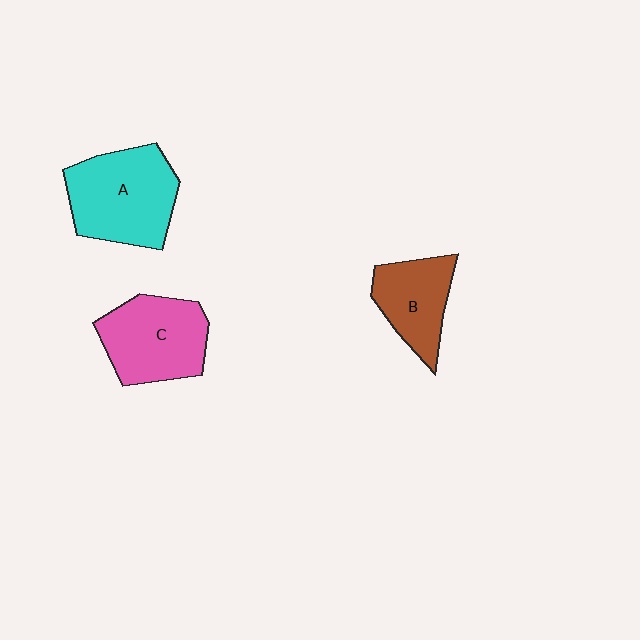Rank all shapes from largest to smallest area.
From largest to smallest: A (cyan), C (pink), B (brown).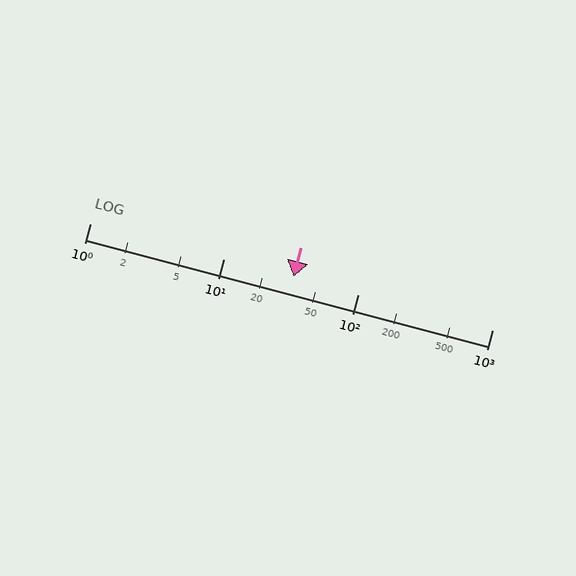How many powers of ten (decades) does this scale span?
The scale spans 3 decades, from 1 to 1000.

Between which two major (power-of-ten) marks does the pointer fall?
The pointer is between 10 and 100.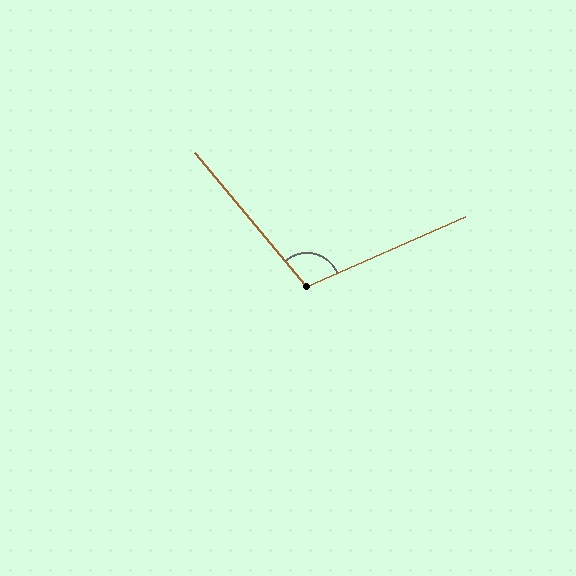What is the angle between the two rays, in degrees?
Approximately 106 degrees.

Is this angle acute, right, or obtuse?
It is obtuse.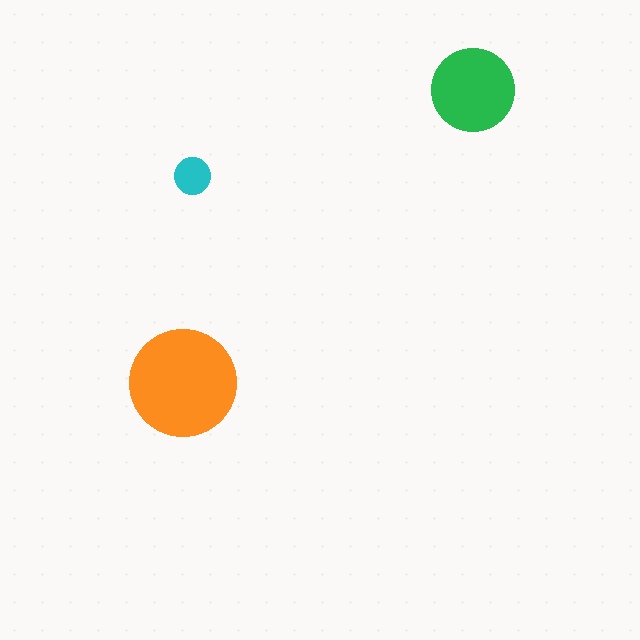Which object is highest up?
The green circle is topmost.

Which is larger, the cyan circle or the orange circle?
The orange one.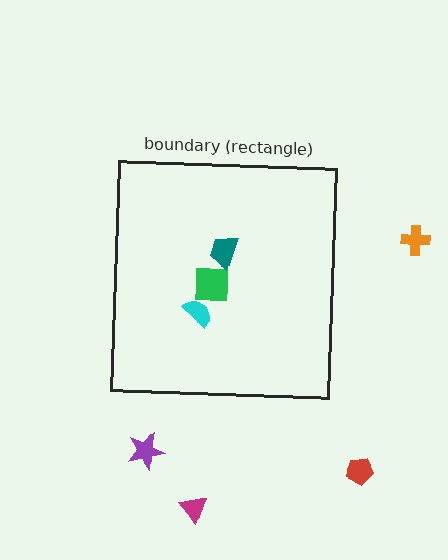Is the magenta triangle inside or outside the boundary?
Outside.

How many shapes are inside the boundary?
3 inside, 4 outside.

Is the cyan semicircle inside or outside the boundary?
Inside.